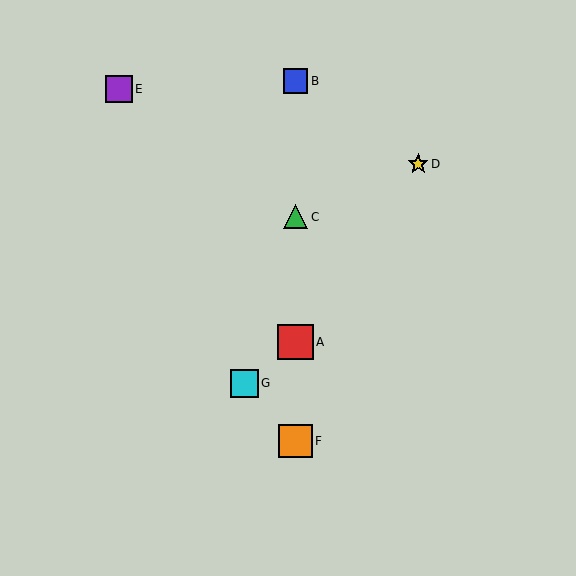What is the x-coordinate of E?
Object E is at x≈119.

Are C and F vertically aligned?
Yes, both are at x≈296.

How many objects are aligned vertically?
4 objects (A, B, C, F) are aligned vertically.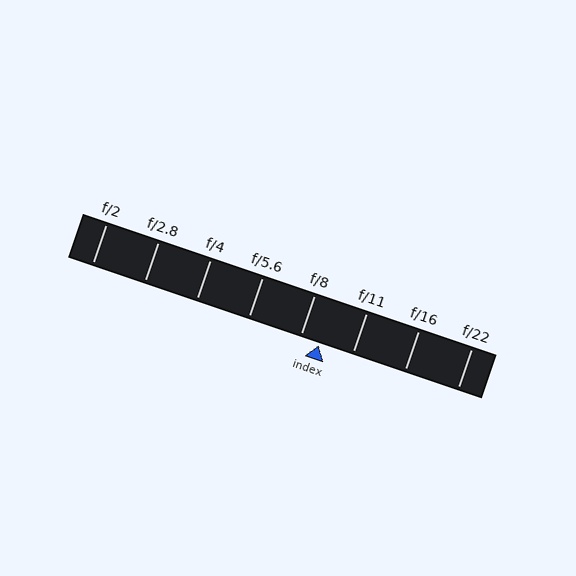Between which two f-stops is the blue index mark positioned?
The index mark is between f/8 and f/11.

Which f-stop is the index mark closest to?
The index mark is closest to f/8.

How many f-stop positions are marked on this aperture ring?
There are 8 f-stop positions marked.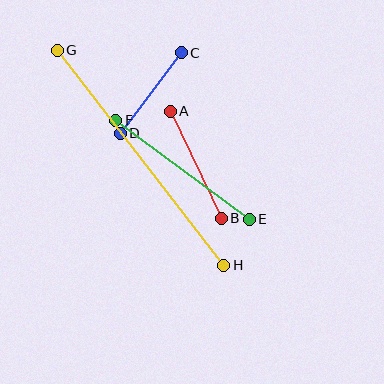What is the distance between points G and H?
The distance is approximately 272 pixels.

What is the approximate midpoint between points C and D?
The midpoint is at approximately (151, 93) pixels.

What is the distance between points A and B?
The distance is approximately 119 pixels.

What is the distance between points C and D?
The distance is approximately 101 pixels.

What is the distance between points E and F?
The distance is approximately 166 pixels.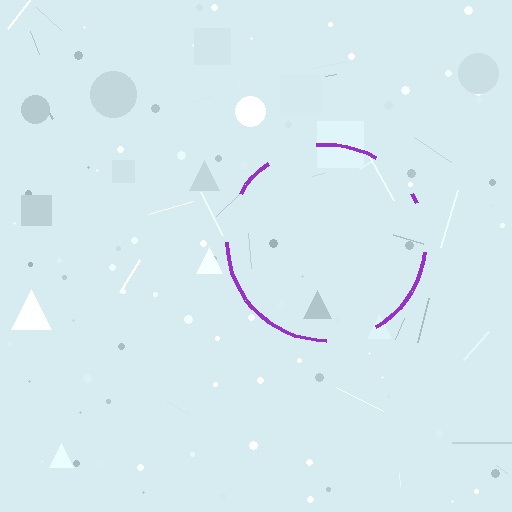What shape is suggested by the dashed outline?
The dashed outline suggests a circle.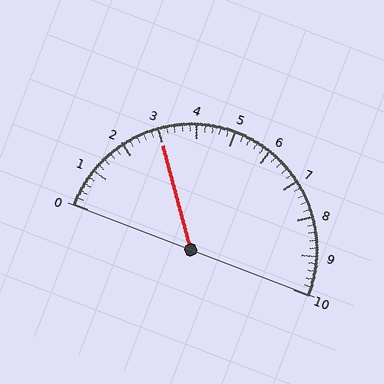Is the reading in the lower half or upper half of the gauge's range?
The reading is in the lower half of the range (0 to 10).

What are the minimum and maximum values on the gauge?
The gauge ranges from 0 to 10.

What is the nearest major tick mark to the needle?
The nearest major tick mark is 3.